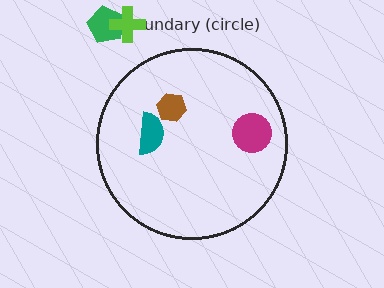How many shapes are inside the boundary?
3 inside, 2 outside.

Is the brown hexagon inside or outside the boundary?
Inside.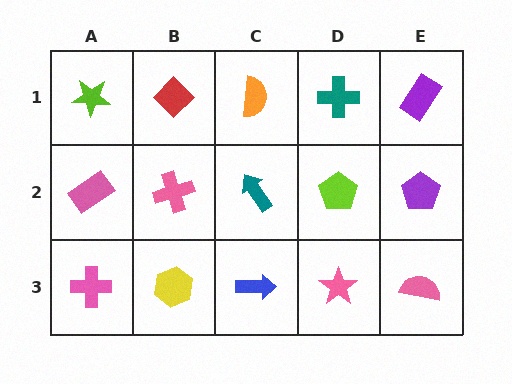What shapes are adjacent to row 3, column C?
A teal arrow (row 2, column C), a yellow hexagon (row 3, column B), a pink star (row 3, column D).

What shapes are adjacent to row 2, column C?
An orange semicircle (row 1, column C), a blue arrow (row 3, column C), a pink cross (row 2, column B), a lime pentagon (row 2, column D).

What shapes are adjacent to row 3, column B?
A pink cross (row 2, column B), a pink cross (row 3, column A), a blue arrow (row 3, column C).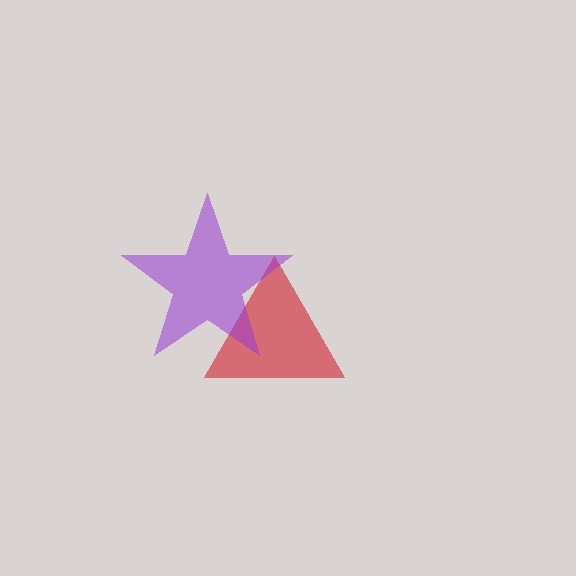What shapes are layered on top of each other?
The layered shapes are: a red triangle, a purple star.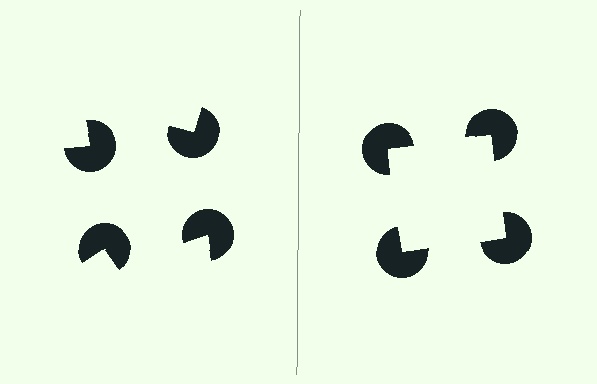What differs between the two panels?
The pac-man discs are positioned identically on both sides; only the wedge orientations differ. On the right they align to a square; on the left they are misaligned.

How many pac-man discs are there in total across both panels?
8 — 4 on each side.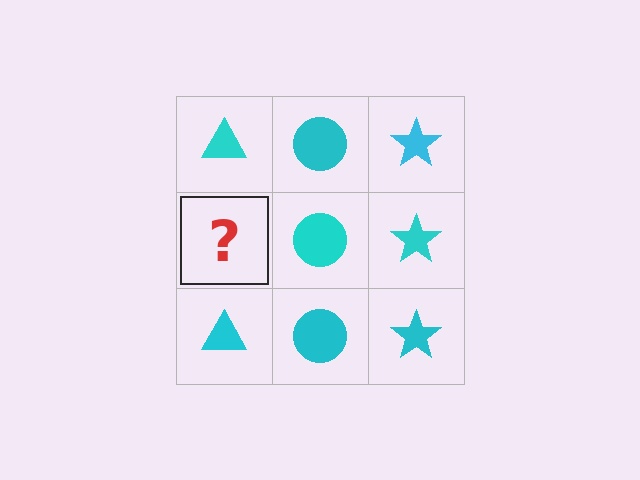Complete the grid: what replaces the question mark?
The question mark should be replaced with a cyan triangle.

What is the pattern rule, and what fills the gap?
The rule is that each column has a consistent shape. The gap should be filled with a cyan triangle.